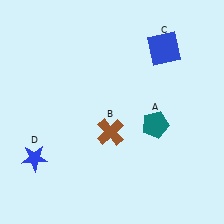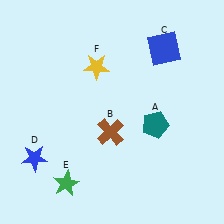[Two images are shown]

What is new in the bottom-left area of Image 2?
A green star (E) was added in the bottom-left area of Image 2.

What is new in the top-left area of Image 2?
A yellow star (F) was added in the top-left area of Image 2.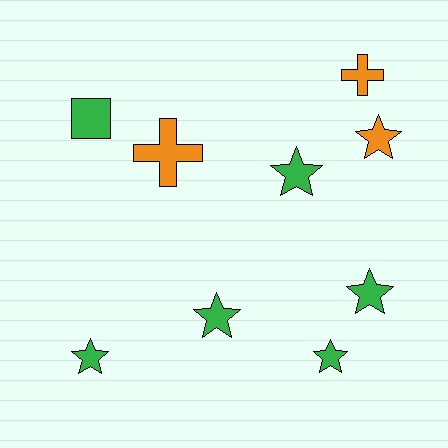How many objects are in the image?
There are 9 objects.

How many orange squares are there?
There are no orange squares.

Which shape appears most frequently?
Star, with 6 objects.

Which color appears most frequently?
Green, with 6 objects.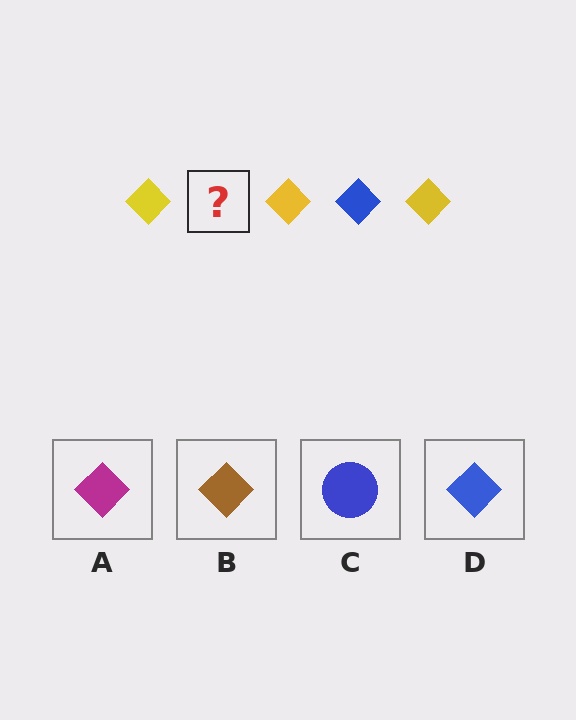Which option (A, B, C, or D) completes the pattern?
D.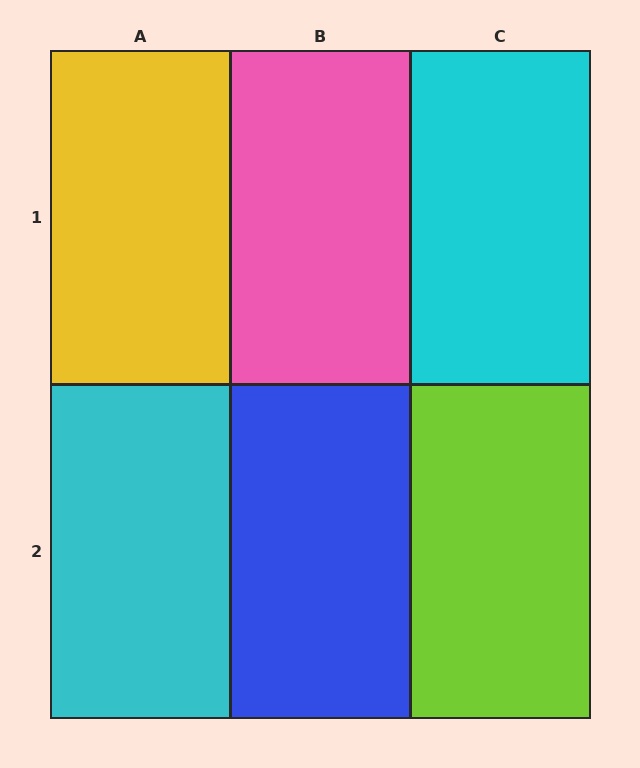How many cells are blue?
1 cell is blue.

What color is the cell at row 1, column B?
Pink.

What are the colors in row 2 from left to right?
Cyan, blue, lime.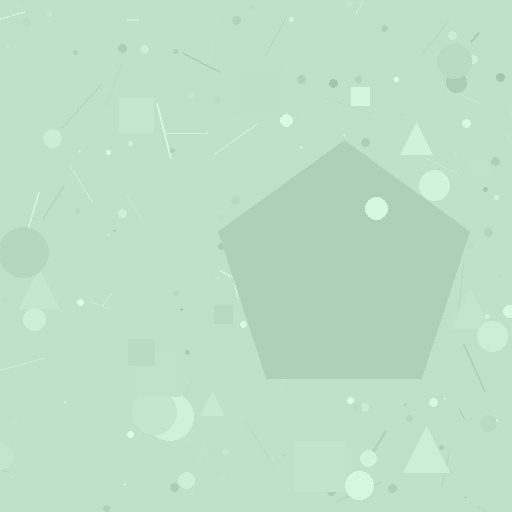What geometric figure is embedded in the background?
A pentagon is embedded in the background.